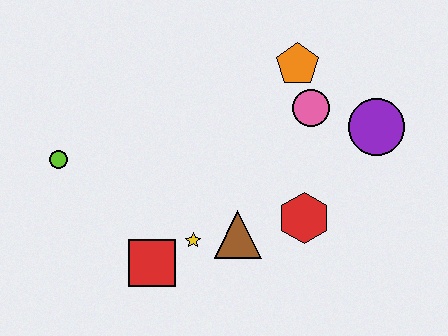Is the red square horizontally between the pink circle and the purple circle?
No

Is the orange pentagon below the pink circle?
No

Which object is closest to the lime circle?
The red square is closest to the lime circle.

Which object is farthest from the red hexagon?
The lime circle is farthest from the red hexagon.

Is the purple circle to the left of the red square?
No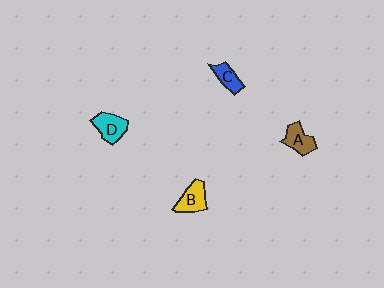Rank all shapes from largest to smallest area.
From largest to smallest: D (cyan), B (yellow), A (brown), C (blue).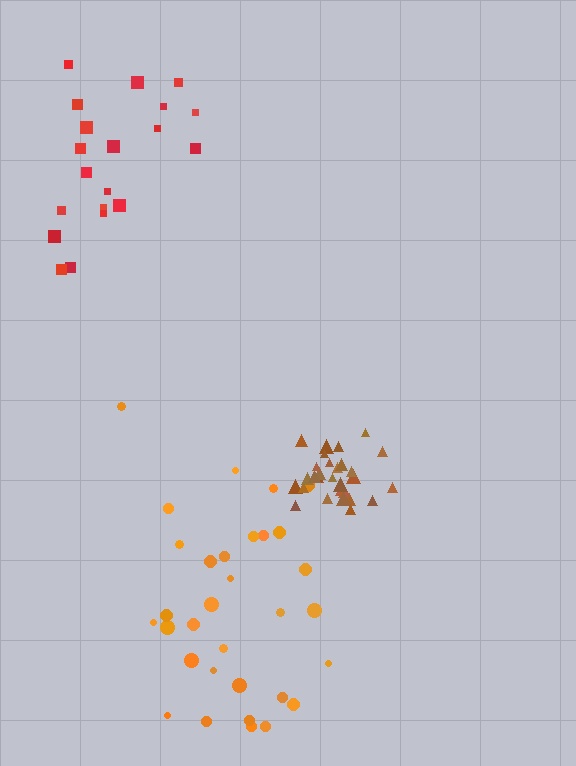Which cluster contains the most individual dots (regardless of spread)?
Orange (32).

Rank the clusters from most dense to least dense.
brown, orange, red.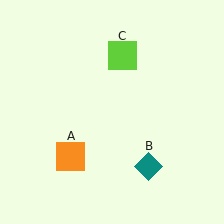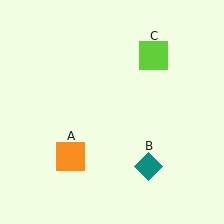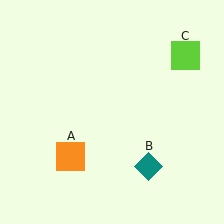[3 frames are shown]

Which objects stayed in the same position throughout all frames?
Orange square (object A) and teal diamond (object B) remained stationary.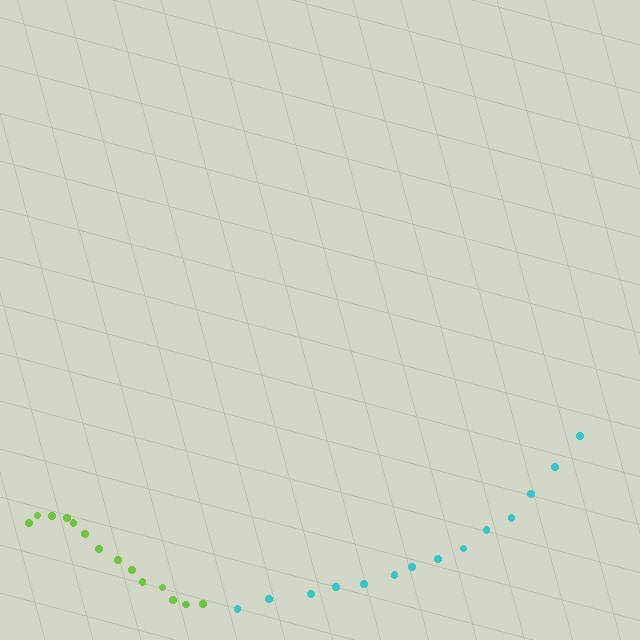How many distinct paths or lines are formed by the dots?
There are 2 distinct paths.